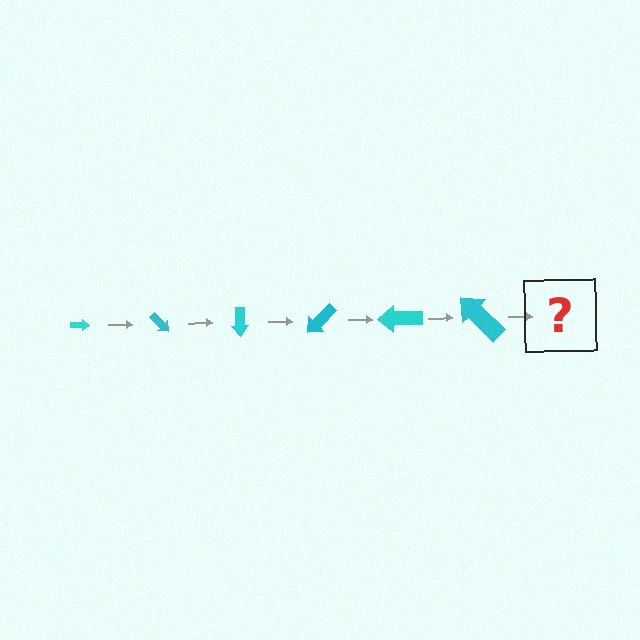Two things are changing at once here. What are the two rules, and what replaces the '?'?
The two rules are that the arrow grows larger each step and it rotates 45 degrees each step. The '?' should be an arrow, larger than the previous one and rotated 270 degrees from the start.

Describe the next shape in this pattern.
It should be an arrow, larger than the previous one and rotated 270 degrees from the start.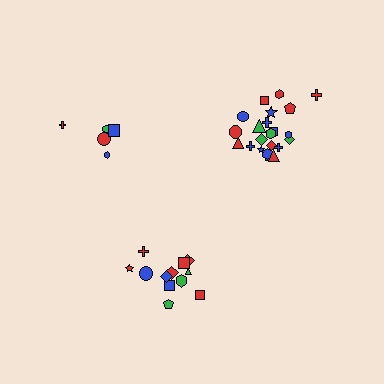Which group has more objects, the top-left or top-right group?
The top-right group.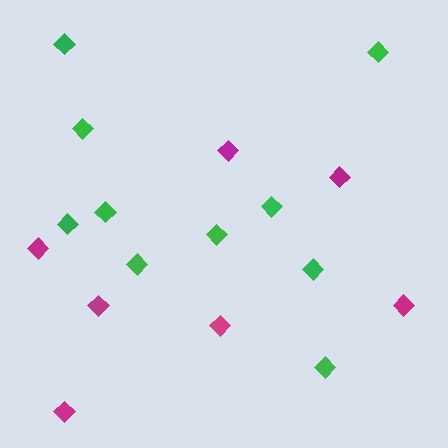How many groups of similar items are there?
There are 2 groups: one group of magenta diamonds (7) and one group of green diamonds (10).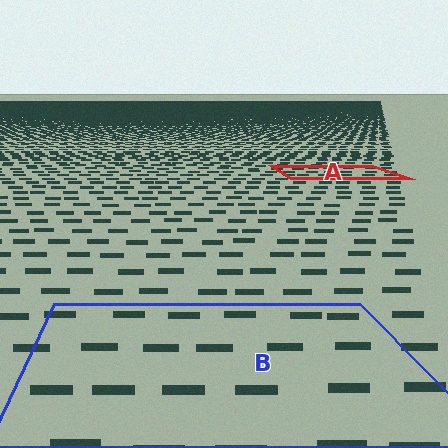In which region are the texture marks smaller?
The texture marks are smaller in region A, because it is farther away.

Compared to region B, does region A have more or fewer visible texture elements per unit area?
Region A has more texture elements per unit area — they are packed more densely because it is farther away.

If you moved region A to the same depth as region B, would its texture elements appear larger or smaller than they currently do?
They would appear larger. At a closer depth, the same texture elements are projected at a bigger on-screen size.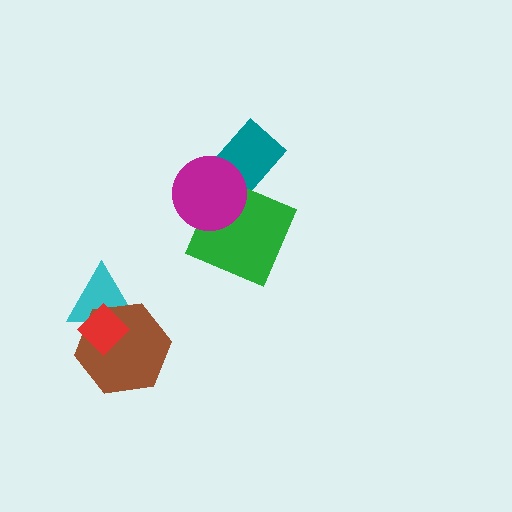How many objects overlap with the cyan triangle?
2 objects overlap with the cyan triangle.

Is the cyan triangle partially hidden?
Yes, it is partially covered by another shape.